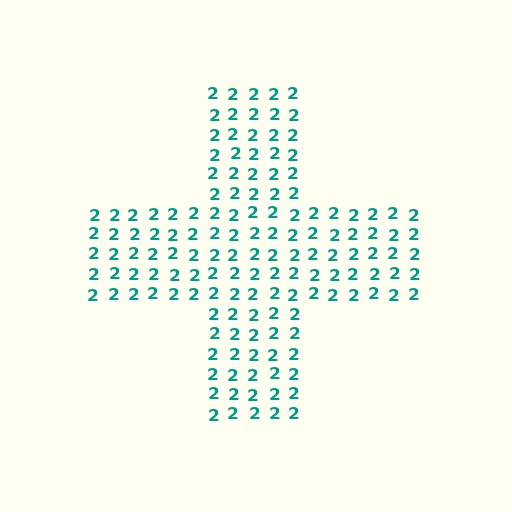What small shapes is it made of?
It is made of small digit 2's.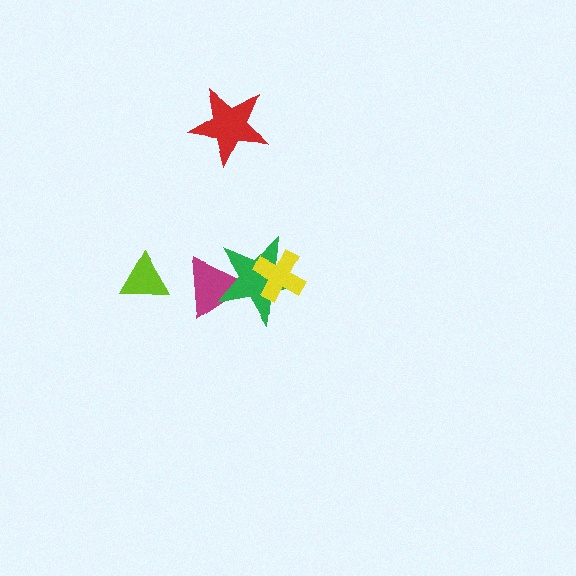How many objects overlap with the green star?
2 objects overlap with the green star.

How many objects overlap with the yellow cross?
1 object overlaps with the yellow cross.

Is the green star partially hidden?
Yes, it is partially covered by another shape.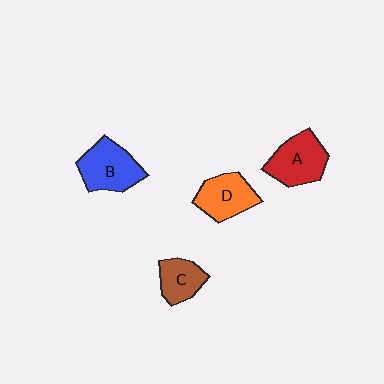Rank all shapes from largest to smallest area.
From largest to smallest: B (blue), A (red), D (orange), C (brown).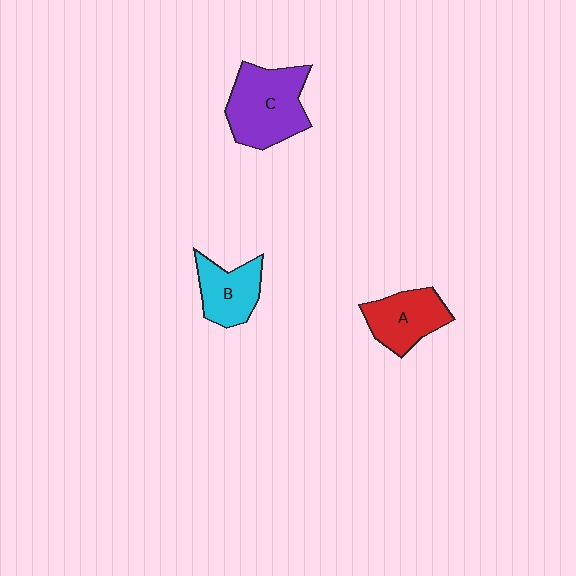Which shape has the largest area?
Shape C (purple).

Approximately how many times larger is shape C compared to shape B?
Approximately 1.6 times.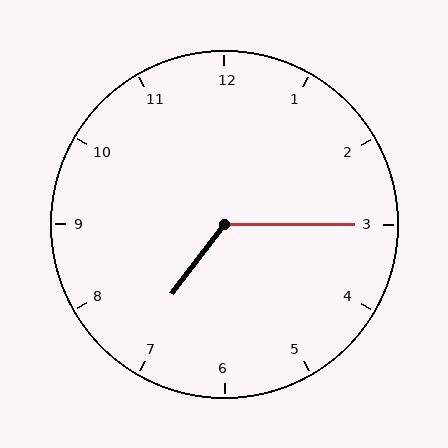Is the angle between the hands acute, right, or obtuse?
It is obtuse.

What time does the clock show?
7:15.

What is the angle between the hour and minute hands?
Approximately 128 degrees.